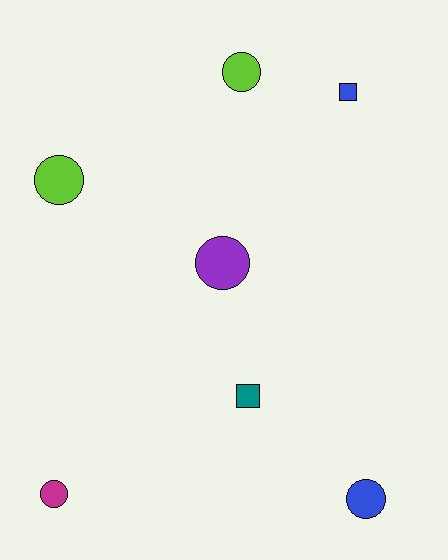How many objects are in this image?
There are 7 objects.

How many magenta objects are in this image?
There is 1 magenta object.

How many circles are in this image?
There are 5 circles.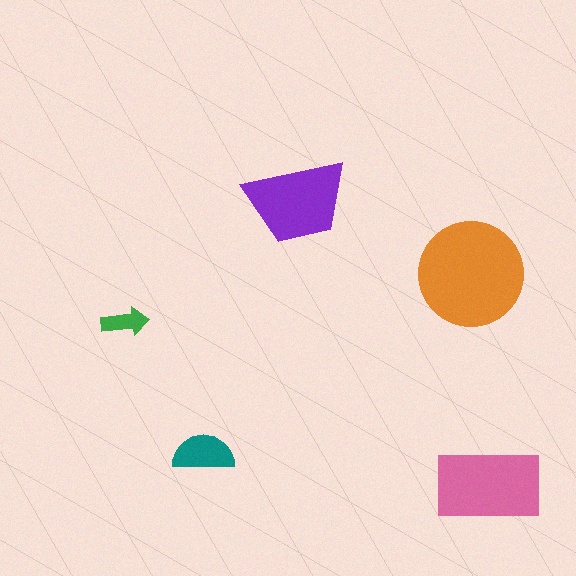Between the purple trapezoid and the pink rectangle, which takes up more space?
The pink rectangle.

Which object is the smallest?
The green arrow.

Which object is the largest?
The orange circle.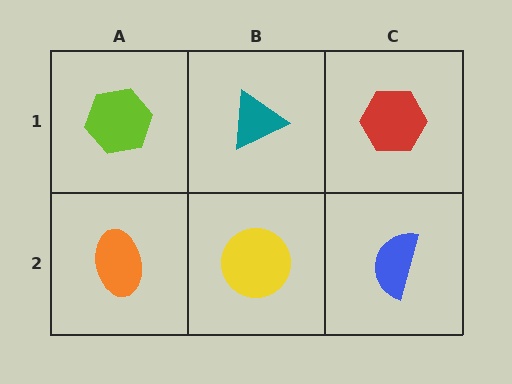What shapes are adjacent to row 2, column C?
A red hexagon (row 1, column C), a yellow circle (row 2, column B).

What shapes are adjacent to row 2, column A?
A lime hexagon (row 1, column A), a yellow circle (row 2, column B).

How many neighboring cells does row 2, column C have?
2.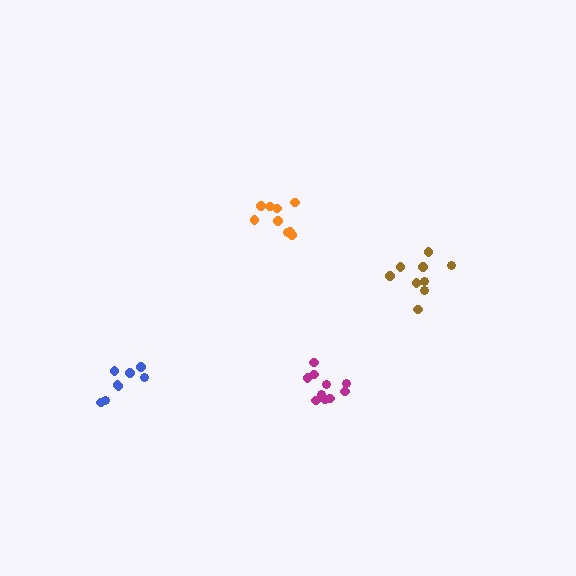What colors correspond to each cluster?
The clusters are colored: brown, orange, magenta, blue.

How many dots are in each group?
Group 1: 9 dots, Group 2: 9 dots, Group 3: 10 dots, Group 4: 8 dots (36 total).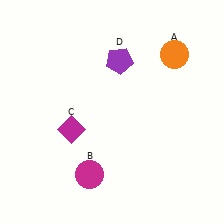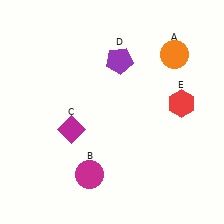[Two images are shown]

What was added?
A red hexagon (E) was added in Image 2.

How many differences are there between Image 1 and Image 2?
There is 1 difference between the two images.